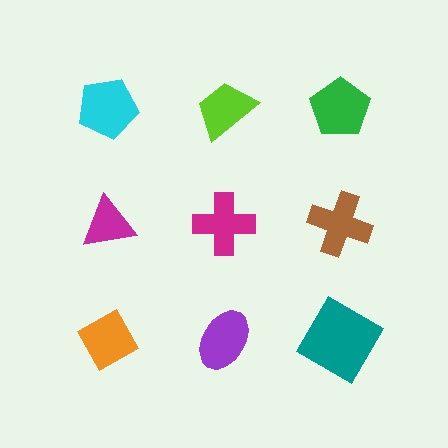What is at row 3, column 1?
An orange diamond.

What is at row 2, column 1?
A magenta triangle.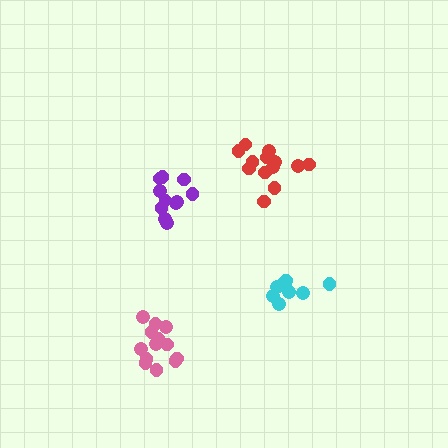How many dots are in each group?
Group 1: 13 dots, Group 2: 9 dots, Group 3: 11 dots, Group 4: 13 dots (46 total).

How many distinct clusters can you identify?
There are 4 distinct clusters.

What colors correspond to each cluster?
The clusters are colored: red, cyan, purple, pink.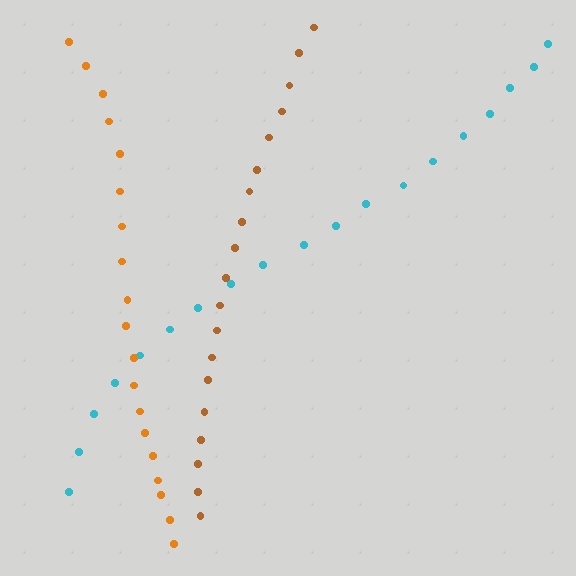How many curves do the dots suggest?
There are 3 distinct paths.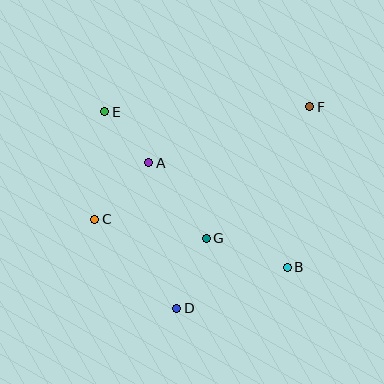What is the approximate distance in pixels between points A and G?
The distance between A and G is approximately 95 pixels.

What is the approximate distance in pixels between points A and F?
The distance between A and F is approximately 170 pixels.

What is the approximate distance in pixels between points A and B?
The distance between A and B is approximately 173 pixels.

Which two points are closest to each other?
Points A and E are closest to each other.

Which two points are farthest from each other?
Points C and F are farthest from each other.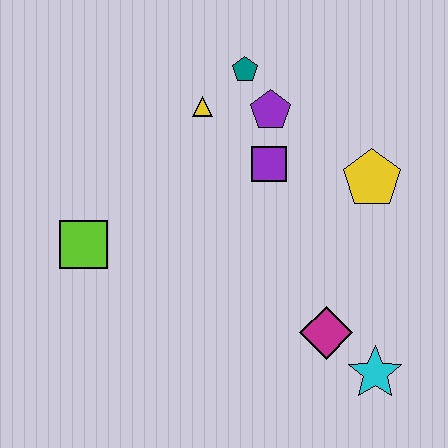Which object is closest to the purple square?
The purple pentagon is closest to the purple square.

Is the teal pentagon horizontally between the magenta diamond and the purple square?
No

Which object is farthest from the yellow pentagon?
The lime square is farthest from the yellow pentagon.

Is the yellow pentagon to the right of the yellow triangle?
Yes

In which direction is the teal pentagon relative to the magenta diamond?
The teal pentagon is above the magenta diamond.